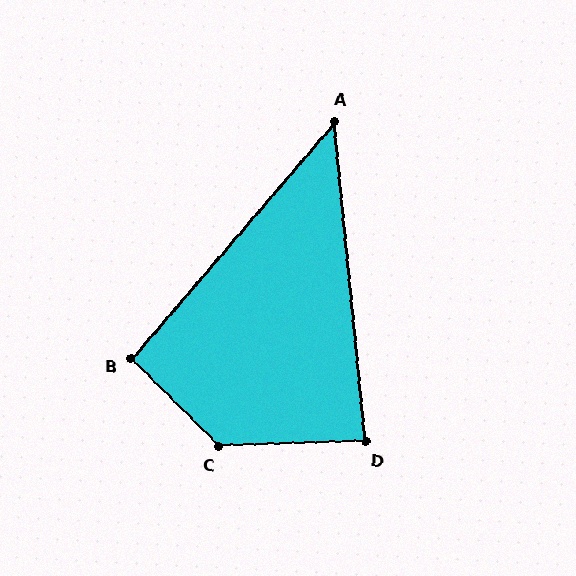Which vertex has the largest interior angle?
C, at approximately 134 degrees.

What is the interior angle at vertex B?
Approximately 94 degrees (approximately right).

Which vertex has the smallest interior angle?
A, at approximately 46 degrees.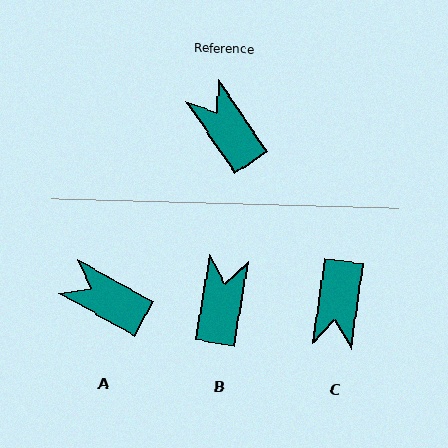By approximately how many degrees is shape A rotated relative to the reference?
Approximately 27 degrees counter-clockwise.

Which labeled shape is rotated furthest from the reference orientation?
C, about 137 degrees away.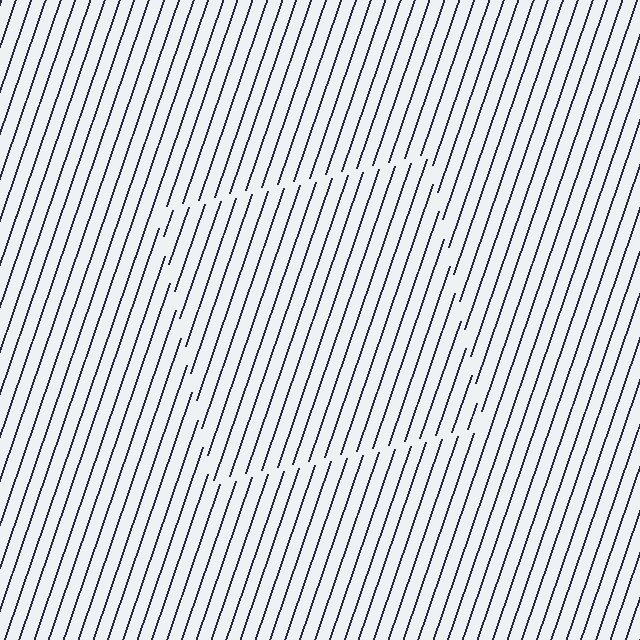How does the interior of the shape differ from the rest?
The interior of the shape contains the same grating, shifted by half a period — the contour is defined by the phase discontinuity where line-ends from the inner and outer gratings abut.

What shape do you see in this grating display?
An illusory square. The interior of the shape contains the same grating, shifted by half a period — the contour is defined by the phase discontinuity where line-ends from the inner and outer gratings abut.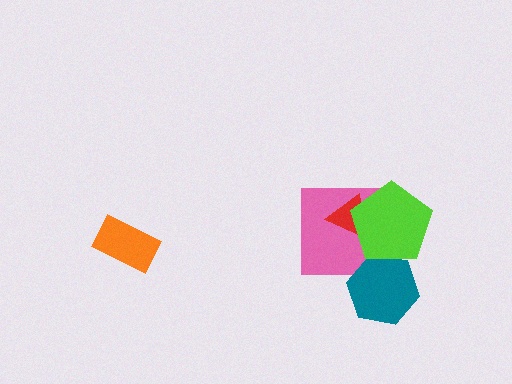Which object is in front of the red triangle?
The lime pentagon is in front of the red triangle.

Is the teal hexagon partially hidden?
Yes, it is partially covered by another shape.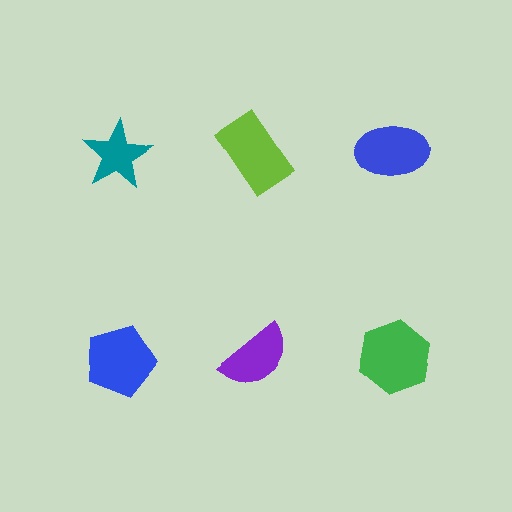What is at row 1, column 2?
A lime rectangle.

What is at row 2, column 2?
A purple semicircle.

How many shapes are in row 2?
3 shapes.